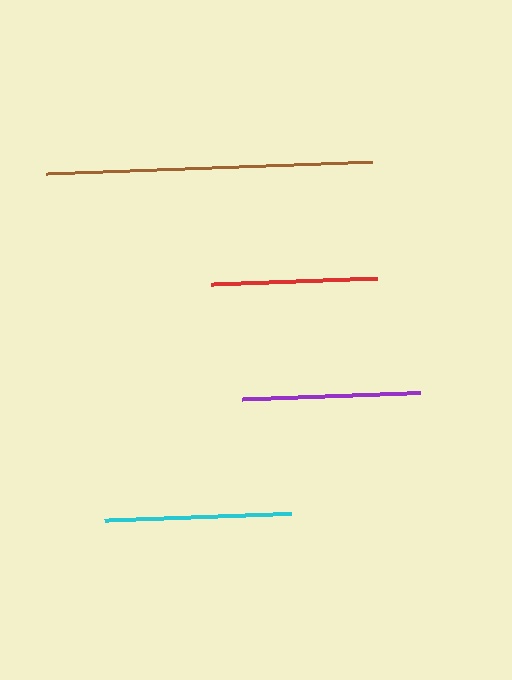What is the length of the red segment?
The red segment is approximately 166 pixels long.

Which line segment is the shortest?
The red line is the shortest at approximately 166 pixels.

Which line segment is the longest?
The brown line is the longest at approximately 326 pixels.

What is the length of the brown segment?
The brown segment is approximately 326 pixels long.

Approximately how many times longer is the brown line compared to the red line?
The brown line is approximately 2.0 times the length of the red line.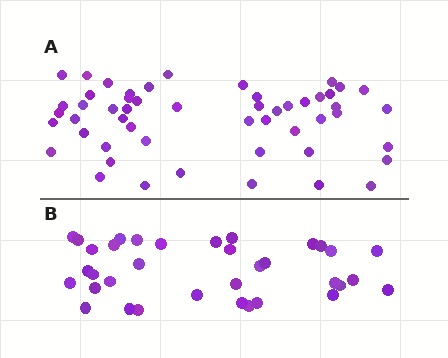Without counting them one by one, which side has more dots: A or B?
Region A (the top region) has more dots.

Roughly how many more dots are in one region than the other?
Region A has approximately 15 more dots than region B.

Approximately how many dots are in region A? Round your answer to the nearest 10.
About 50 dots. (The exact count is 52, which rounds to 50.)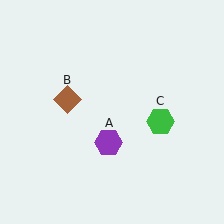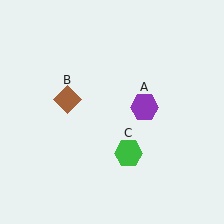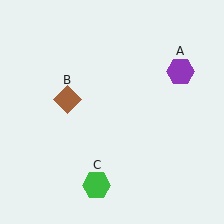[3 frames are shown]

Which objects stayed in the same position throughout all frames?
Brown diamond (object B) remained stationary.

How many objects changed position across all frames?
2 objects changed position: purple hexagon (object A), green hexagon (object C).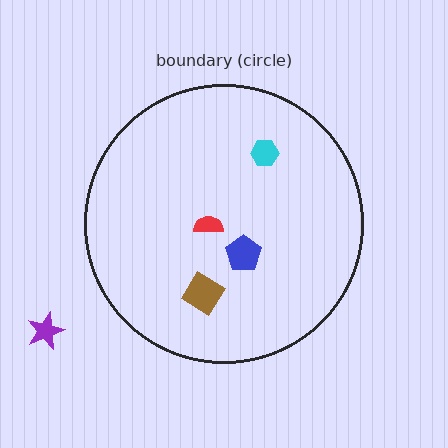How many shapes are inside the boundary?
4 inside, 1 outside.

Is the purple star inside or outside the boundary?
Outside.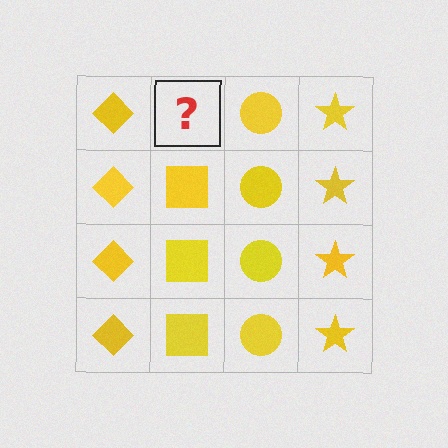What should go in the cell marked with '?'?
The missing cell should contain a yellow square.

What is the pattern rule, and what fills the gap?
The rule is that each column has a consistent shape. The gap should be filled with a yellow square.